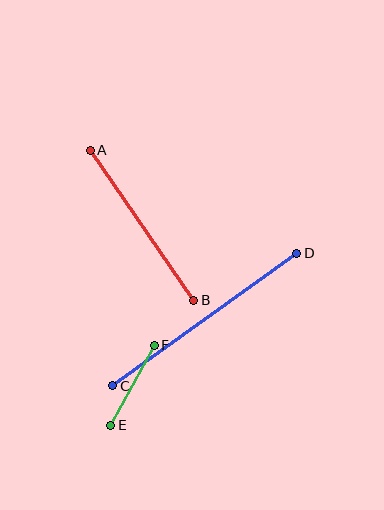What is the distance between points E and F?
The distance is approximately 91 pixels.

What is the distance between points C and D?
The distance is approximately 227 pixels.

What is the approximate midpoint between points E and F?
The midpoint is at approximately (132, 385) pixels.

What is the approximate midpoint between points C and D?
The midpoint is at approximately (205, 319) pixels.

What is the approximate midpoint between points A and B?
The midpoint is at approximately (142, 225) pixels.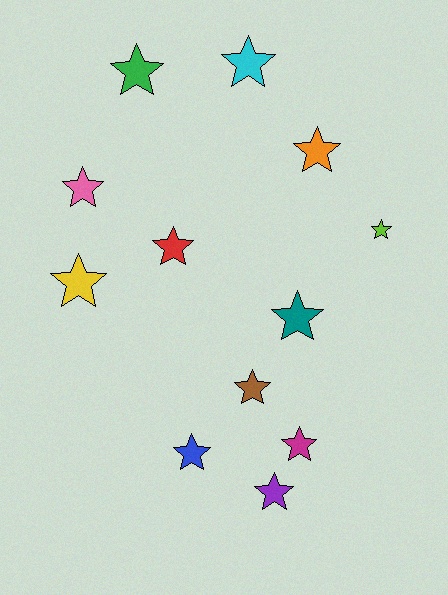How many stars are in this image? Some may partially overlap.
There are 12 stars.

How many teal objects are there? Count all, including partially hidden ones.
There is 1 teal object.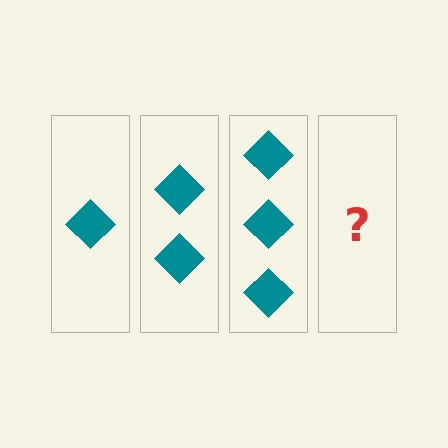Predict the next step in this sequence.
The next step is 4 diamonds.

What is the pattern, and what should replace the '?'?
The pattern is that each step adds one more diamond. The '?' should be 4 diamonds.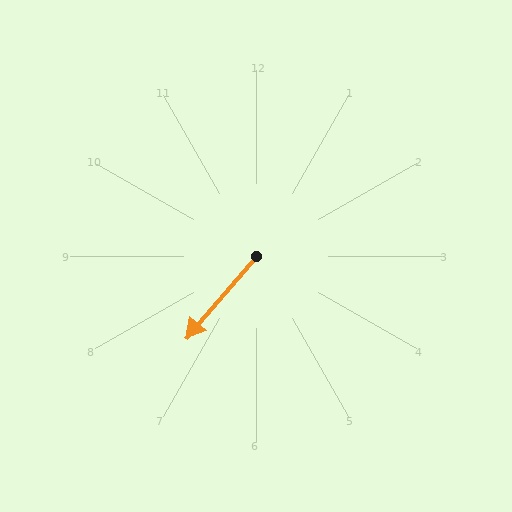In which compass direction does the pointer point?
Southwest.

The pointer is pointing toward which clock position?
Roughly 7 o'clock.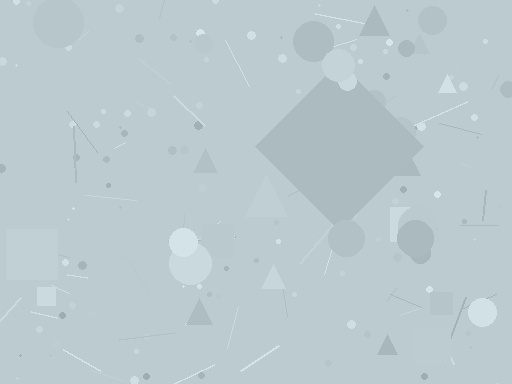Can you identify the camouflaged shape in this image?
The camouflaged shape is a diamond.